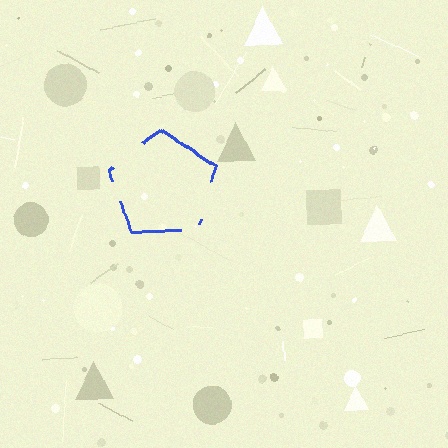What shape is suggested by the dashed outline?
The dashed outline suggests a pentagon.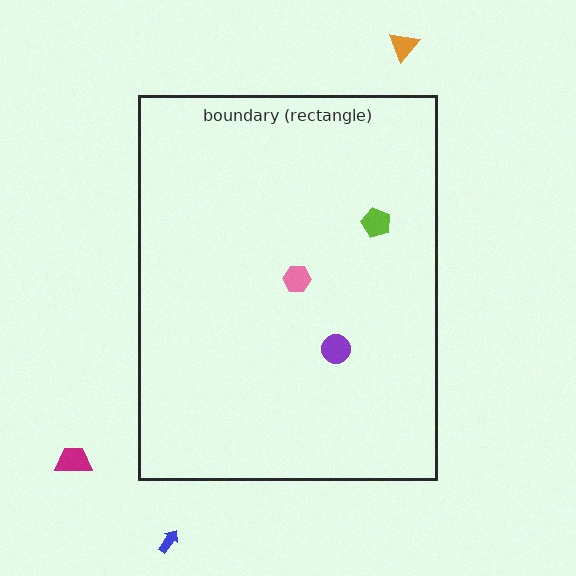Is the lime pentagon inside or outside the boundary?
Inside.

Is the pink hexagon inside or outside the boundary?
Inside.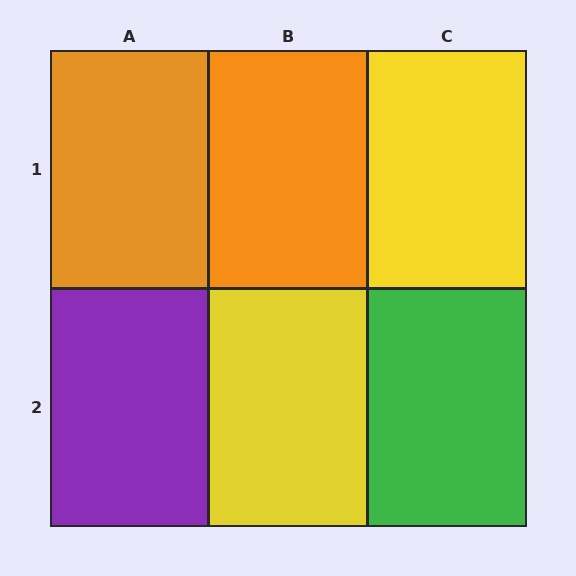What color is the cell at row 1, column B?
Orange.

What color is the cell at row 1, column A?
Orange.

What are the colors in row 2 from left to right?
Purple, yellow, green.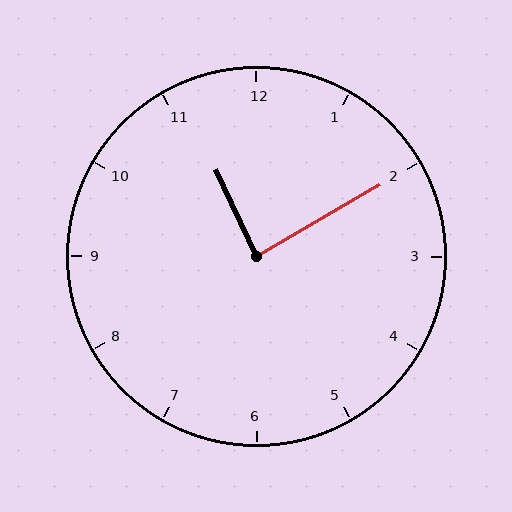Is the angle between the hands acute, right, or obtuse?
It is right.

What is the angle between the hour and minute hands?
Approximately 85 degrees.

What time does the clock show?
11:10.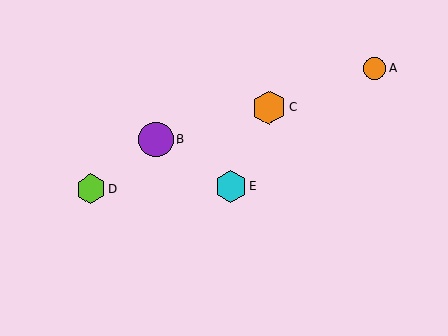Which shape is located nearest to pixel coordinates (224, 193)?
The cyan hexagon (labeled E) at (231, 186) is nearest to that location.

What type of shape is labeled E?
Shape E is a cyan hexagon.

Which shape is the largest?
The purple circle (labeled B) is the largest.